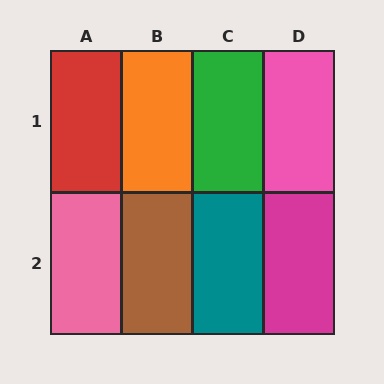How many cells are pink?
2 cells are pink.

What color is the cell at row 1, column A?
Red.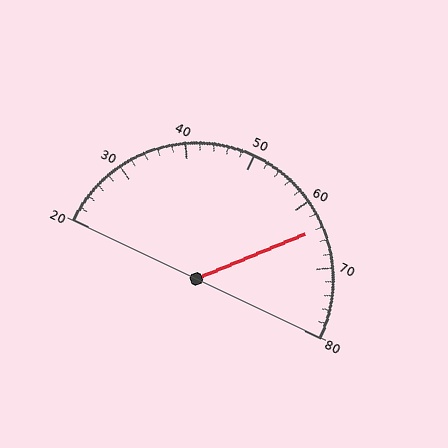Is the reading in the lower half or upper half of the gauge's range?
The reading is in the upper half of the range (20 to 80).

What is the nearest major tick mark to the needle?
The nearest major tick mark is 60.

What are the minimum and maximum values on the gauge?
The gauge ranges from 20 to 80.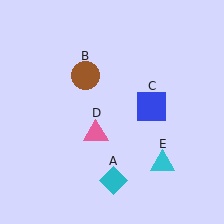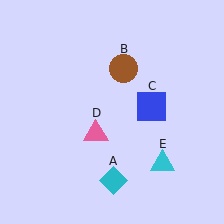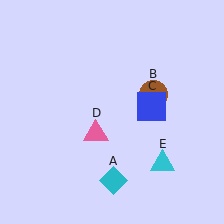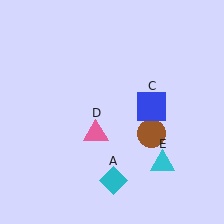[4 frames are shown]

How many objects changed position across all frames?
1 object changed position: brown circle (object B).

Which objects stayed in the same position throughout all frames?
Cyan diamond (object A) and blue square (object C) and pink triangle (object D) and cyan triangle (object E) remained stationary.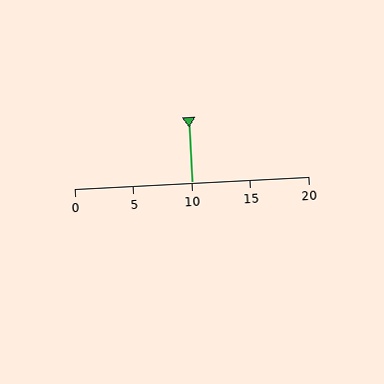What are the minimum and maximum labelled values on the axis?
The axis runs from 0 to 20.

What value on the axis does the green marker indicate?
The marker indicates approximately 10.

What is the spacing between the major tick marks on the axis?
The major ticks are spaced 5 apart.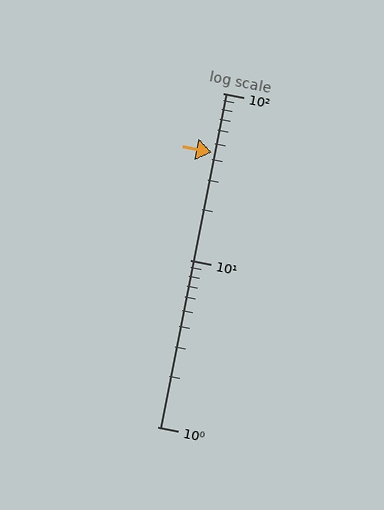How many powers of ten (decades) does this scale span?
The scale spans 2 decades, from 1 to 100.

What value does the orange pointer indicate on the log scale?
The pointer indicates approximately 44.